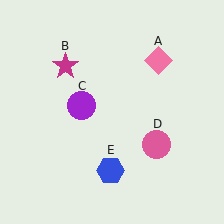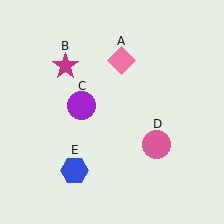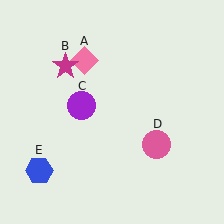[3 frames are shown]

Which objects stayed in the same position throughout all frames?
Magenta star (object B) and purple circle (object C) and pink circle (object D) remained stationary.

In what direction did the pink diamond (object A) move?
The pink diamond (object A) moved left.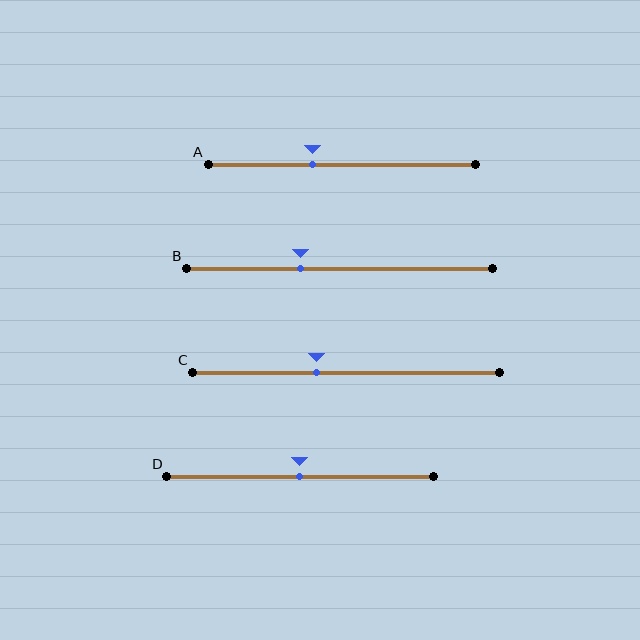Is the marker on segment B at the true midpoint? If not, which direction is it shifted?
No, the marker on segment B is shifted to the left by about 13% of the segment length.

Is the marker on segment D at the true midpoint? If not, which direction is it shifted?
Yes, the marker on segment D is at the true midpoint.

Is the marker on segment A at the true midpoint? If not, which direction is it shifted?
No, the marker on segment A is shifted to the left by about 11% of the segment length.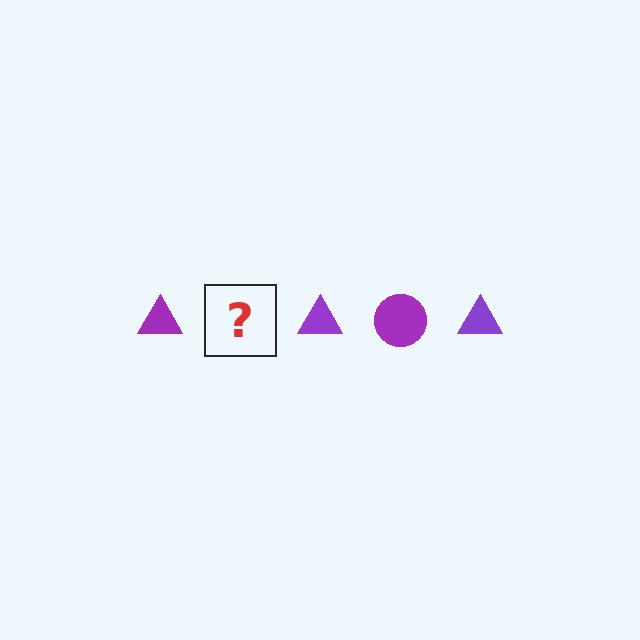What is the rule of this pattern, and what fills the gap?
The rule is that the pattern cycles through triangle, circle shapes in purple. The gap should be filled with a purple circle.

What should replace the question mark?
The question mark should be replaced with a purple circle.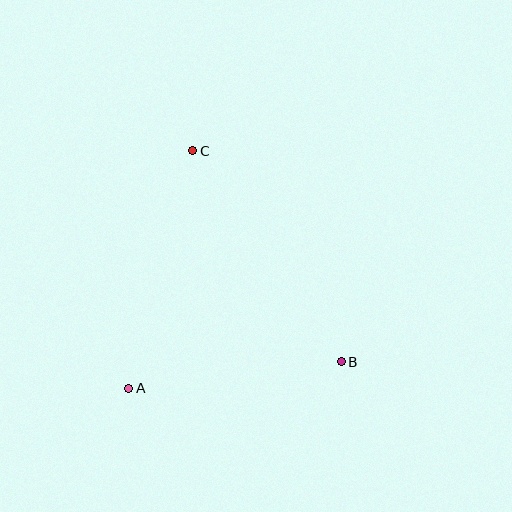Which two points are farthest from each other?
Points B and C are farthest from each other.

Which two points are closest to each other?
Points A and B are closest to each other.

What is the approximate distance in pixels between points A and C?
The distance between A and C is approximately 246 pixels.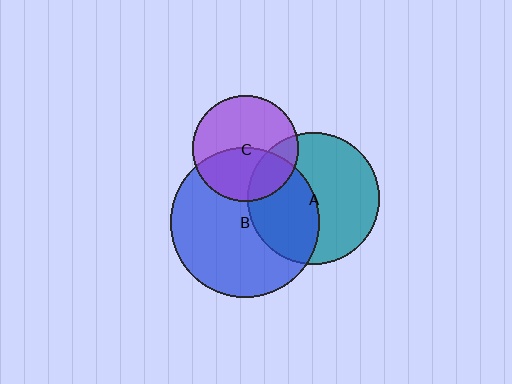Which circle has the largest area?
Circle B (blue).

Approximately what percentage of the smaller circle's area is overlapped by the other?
Approximately 25%.